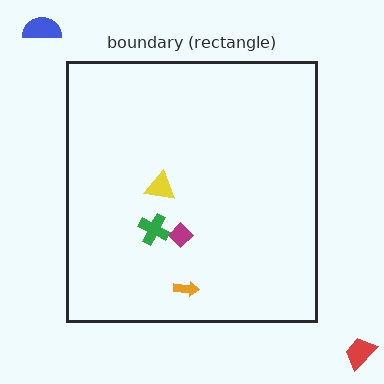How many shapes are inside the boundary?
4 inside, 2 outside.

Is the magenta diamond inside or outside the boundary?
Inside.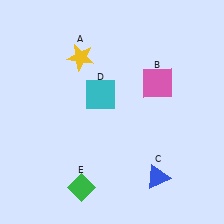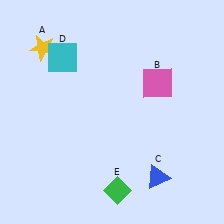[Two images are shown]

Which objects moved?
The objects that moved are: the yellow star (A), the cyan square (D), the green diamond (E).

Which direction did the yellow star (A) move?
The yellow star (A) moved left.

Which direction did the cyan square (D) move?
The cyan square (D) moved left.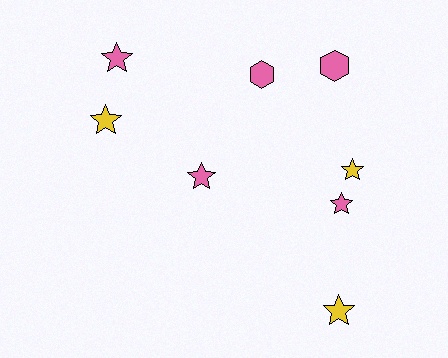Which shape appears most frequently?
Star, with 6 objects.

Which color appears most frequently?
Pink, with 5 objects.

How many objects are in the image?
There are 8 objects.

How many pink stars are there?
There are 3 pink stars.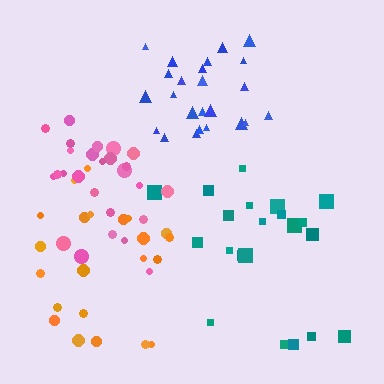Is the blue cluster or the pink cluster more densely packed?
Pink.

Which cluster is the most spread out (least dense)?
Orange.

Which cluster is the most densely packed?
Pink.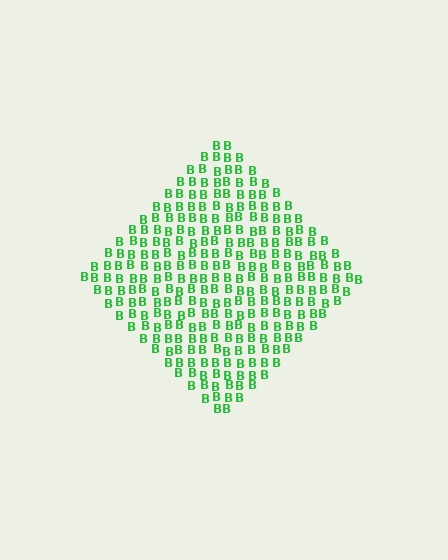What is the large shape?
The large shape is a diamond.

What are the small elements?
The small elements are letter B's.